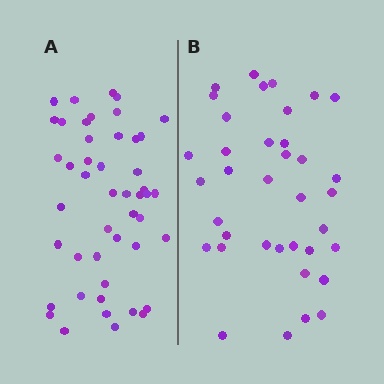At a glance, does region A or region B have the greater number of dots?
Region A (the left region) has more dots.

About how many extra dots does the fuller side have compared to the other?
Region A has roughly 10 or so more dots than region B.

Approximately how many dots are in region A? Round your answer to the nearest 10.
About 50 dots. (The exact count is 47, which rounds to 50.)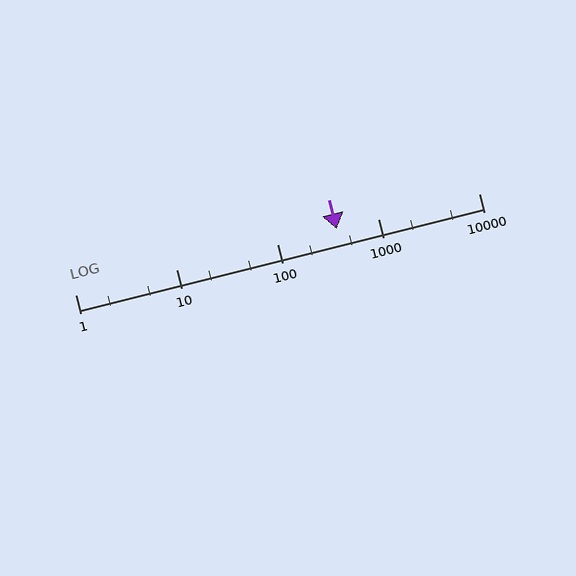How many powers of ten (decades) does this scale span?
The scale spans 4 decades, from 1 to 10000.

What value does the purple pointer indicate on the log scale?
The pointer indicates approximately 390.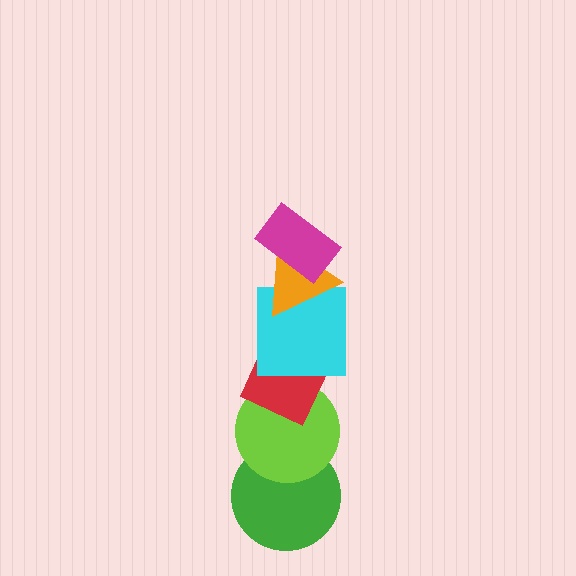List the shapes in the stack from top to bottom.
From top to bottom: the magenta rectangle, the orange triangle, the cyan square, the red diamond, the lime circle, the green circle.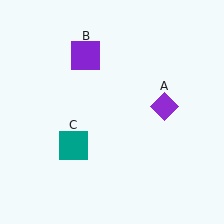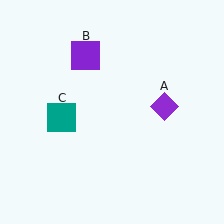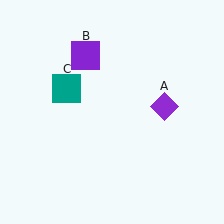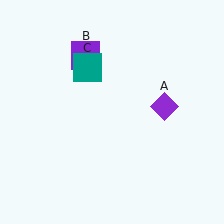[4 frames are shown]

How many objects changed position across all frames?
1 object changed position: teal square (object C).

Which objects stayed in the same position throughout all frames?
Purple diamond (object A) and purple square (object B) remained stationary.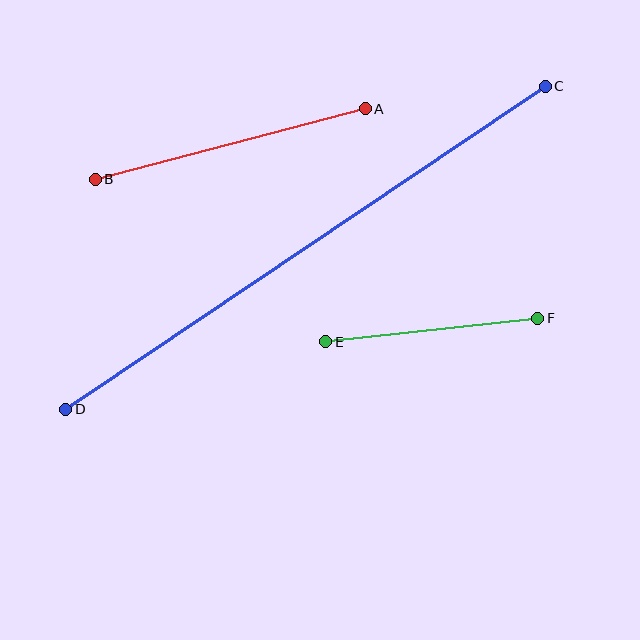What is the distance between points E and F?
The distance is approximately 213 pixels.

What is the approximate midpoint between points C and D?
The midpoint is at approximately (305, 248) pixels.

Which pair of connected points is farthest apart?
Points C and D are farthest apart.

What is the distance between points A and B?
The distance is approximately 279 pixels.